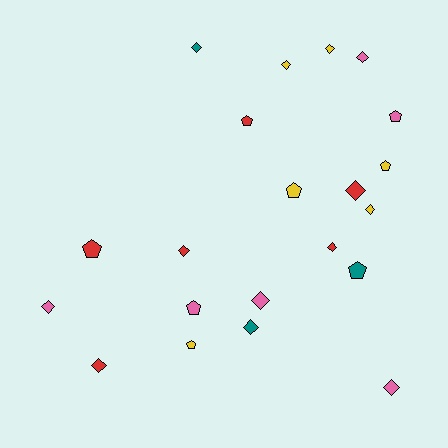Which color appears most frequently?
Yellow, with 6 objects.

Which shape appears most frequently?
Diamond, with 13 objects.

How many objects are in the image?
There are 21 objects.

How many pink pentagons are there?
There are 2 pink pentagons.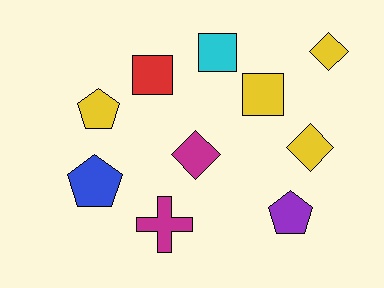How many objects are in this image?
There are 10 objects.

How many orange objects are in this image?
There are no orange objects.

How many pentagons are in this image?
There are 3 pentagons.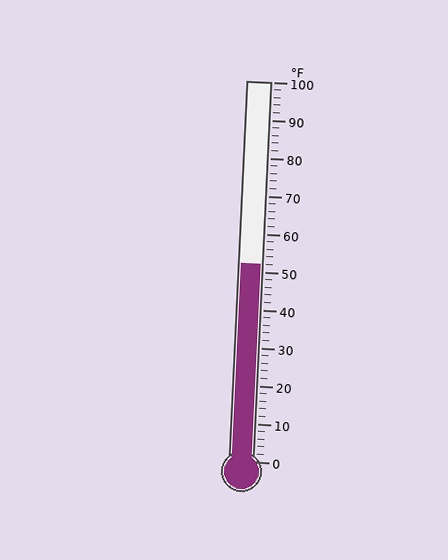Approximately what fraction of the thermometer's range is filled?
The thermometer is filled to approximately 50% of its range.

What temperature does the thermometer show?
The thermometer shows approximately 52°F.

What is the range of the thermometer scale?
The thermometer scale ranges from 0°F to 100°F.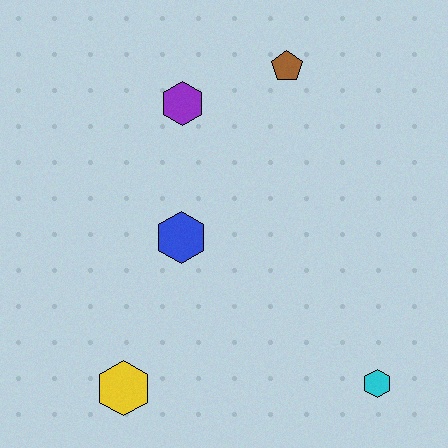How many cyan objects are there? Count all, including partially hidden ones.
There is 1 cyan object.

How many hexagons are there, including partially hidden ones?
There are 4 hexagons.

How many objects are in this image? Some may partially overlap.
There are 5 objects.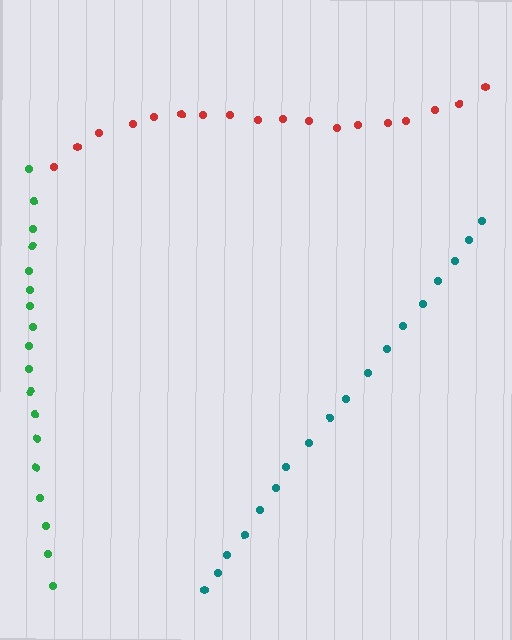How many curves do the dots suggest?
There are 3 distinct paths.